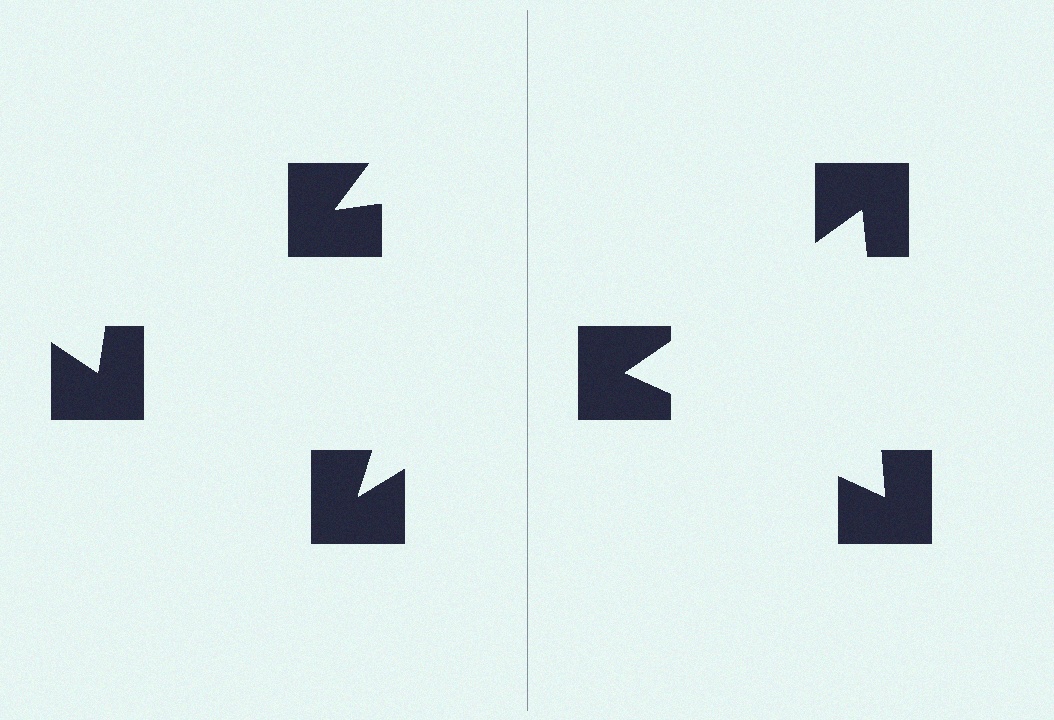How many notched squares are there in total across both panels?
6 — 3 on each side.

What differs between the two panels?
The notched squares are positioned identically on both sides; only the wedge orientations differ. On the right they align to a triangle; on the left they are misaligned.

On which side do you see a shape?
An illusory triangle appears on the right side. On the left side the wedge cuts are rotated, so no coherent shape forms.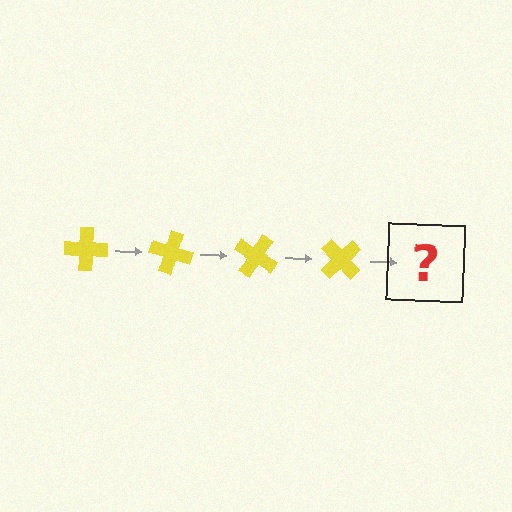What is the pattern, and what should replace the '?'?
The pattern is that the cross rotates 15 degrees each step. The '?' should be a yellow cross rotated 60 degrees.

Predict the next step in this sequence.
The next step is a yellow cross rotated 60 degrees.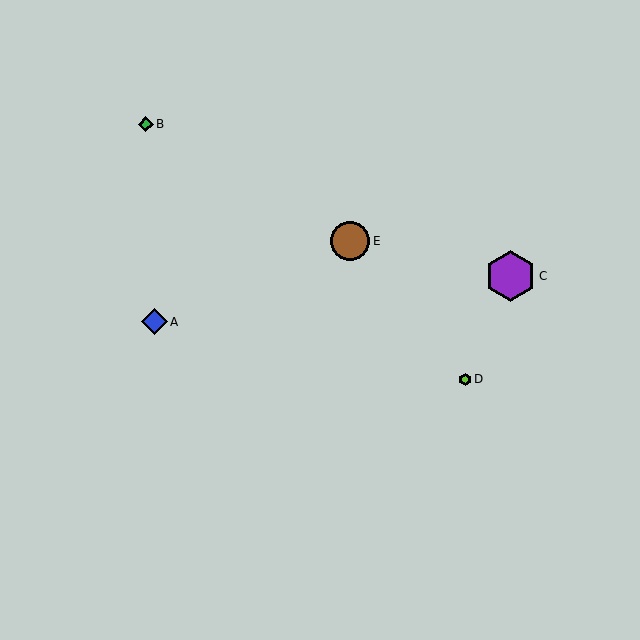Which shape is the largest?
The purple hexagon (labeled C) is the largest.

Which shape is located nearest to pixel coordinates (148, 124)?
The green diamond (labeled B) at (146, 124) is nearest to that location.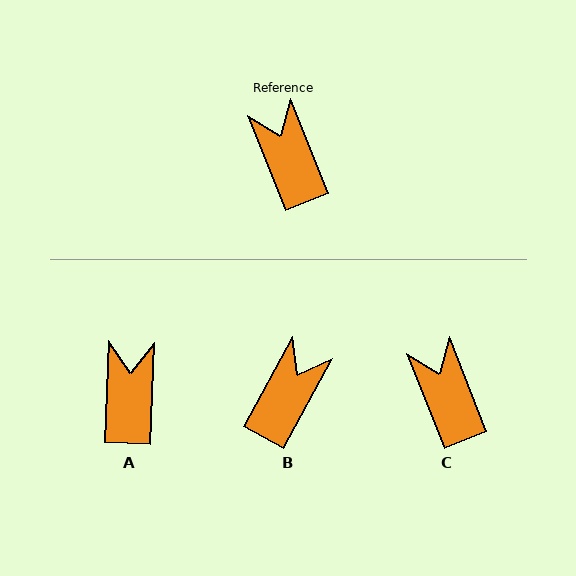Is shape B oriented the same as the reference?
No, it is off by about 50 degrees.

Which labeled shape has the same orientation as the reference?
C.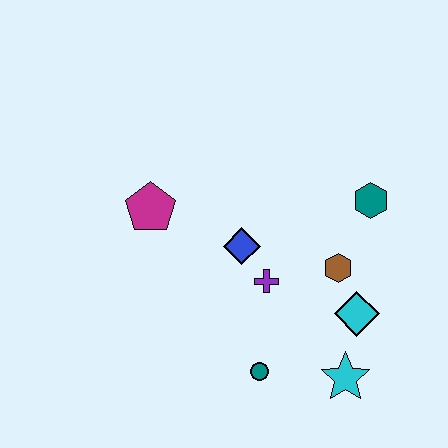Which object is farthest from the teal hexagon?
The magenta pentagon is farthest from the teal hexagon.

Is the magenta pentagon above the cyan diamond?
Yes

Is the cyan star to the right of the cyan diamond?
No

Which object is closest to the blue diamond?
The purple cross is closest to the blue diamond.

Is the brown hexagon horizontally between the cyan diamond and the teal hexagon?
No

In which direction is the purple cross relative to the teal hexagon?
The purple cross is to the left of the teal hexagon.